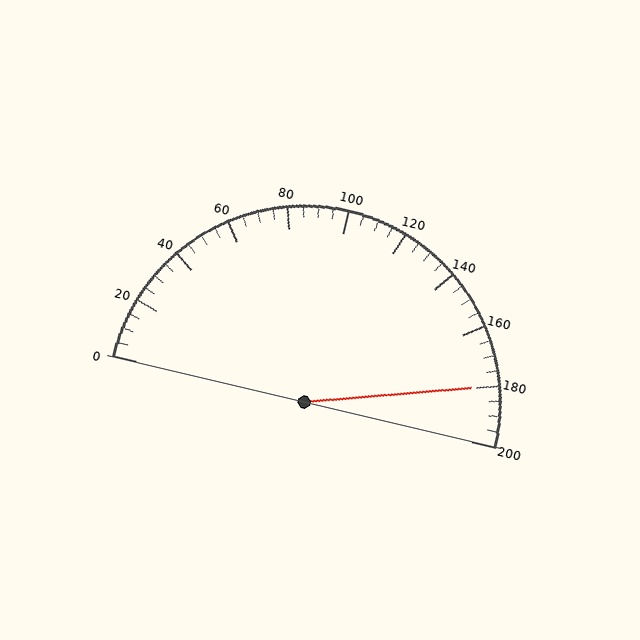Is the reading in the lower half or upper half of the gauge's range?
The reading is in the upper half of the range (0 to 200).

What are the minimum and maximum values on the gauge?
The gauge ranges from 0 to 200.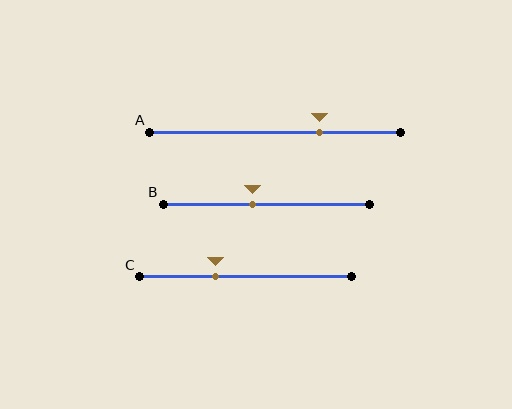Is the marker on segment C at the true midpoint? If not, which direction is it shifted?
No, the marker on segment C is shifted to the left by about 14% of the segment length.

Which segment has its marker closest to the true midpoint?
Segment B has its marker closest to the true midpoint.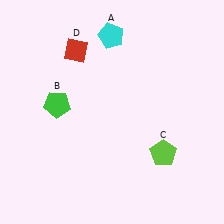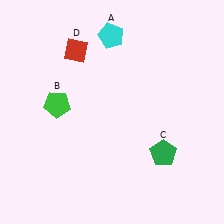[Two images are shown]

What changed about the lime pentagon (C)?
In Image 1, C is lime. In Image 2, it changed to green.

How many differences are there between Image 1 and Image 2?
There is 1 difference between the two images.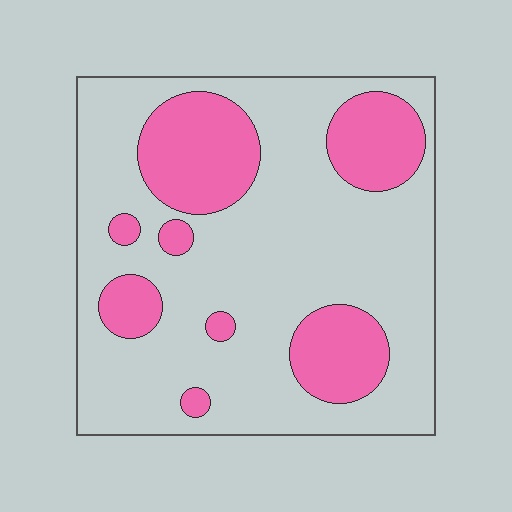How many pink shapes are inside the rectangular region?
8.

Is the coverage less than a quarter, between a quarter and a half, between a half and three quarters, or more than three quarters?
Between a quarter and a half.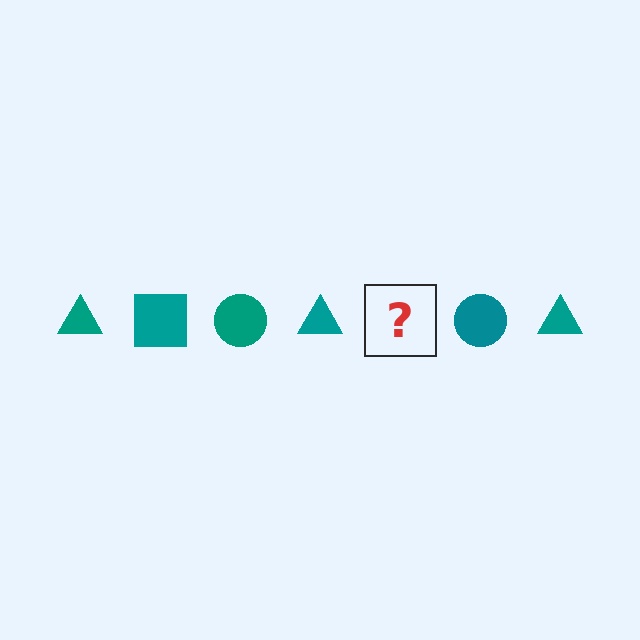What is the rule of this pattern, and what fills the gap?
The rule is that the pattern cycles through triangle, square, circle shapes in teal. The gap should be filled with a teal square.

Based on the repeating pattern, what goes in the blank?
The blank should be a teal square.